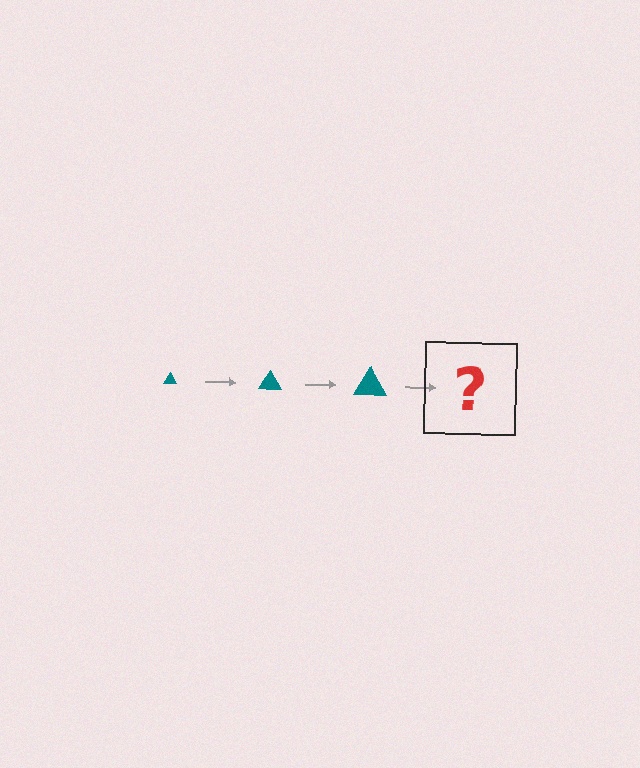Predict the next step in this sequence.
The next step is a teal triangle, larger than the previous one.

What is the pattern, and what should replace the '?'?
The pattern is that the triangle gets progressively larger each step. The '?' should be a teal triangle, larger than the previous one.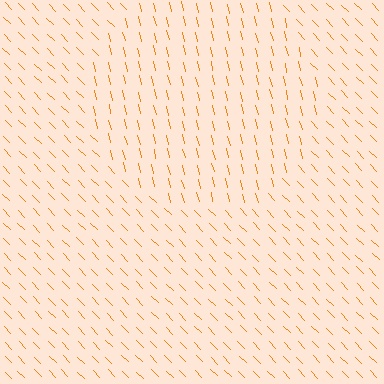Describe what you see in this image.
The image is filled with small orange line segments. A circle region in the image has lines oriented differently from the surrounding lines, creating a visible texture boundary.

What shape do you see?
I see a circle.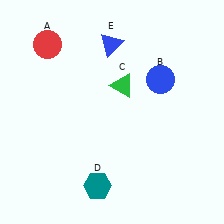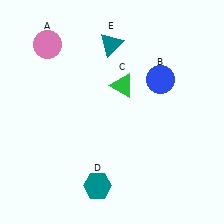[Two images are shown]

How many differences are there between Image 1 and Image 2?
There are 2 differences between the two images.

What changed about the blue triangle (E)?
In Image 1, E is blue. In Image 2, it changed to teal.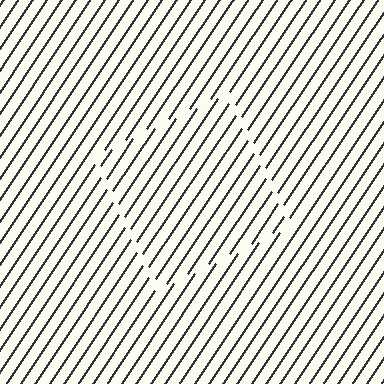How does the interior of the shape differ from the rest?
The interior of the shape contains the same grating, shifted by half a period — the contour is defined by the phase discontinuity where line-ends from the inner and outer gratings abut.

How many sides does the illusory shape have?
4 sides — the line-ends trace a square.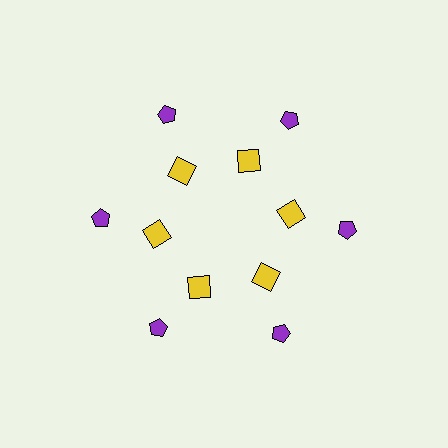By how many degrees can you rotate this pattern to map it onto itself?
The pattern maps onto itself every 60 degrees of rotation.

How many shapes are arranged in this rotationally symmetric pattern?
There are 12 shapes, arranged in 6 groups of 2.